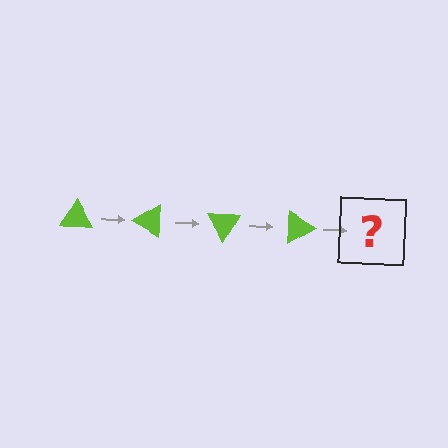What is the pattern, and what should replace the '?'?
The pattern is that the triangle rotates 30 degrees each step. The '?' should be a lime triangle rotated 120 degrees.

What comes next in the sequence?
The next element should be a lime triangle rotated 120 degrees.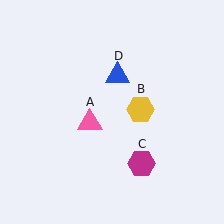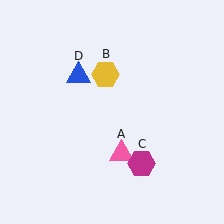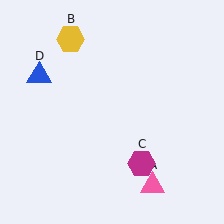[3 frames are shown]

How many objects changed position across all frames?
3 objects changed position: pink triangle (object A), yellow hexagon (object B), blue triangle (object D).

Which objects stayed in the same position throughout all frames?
Magenta hexagon (object C) remained stationary.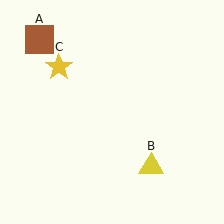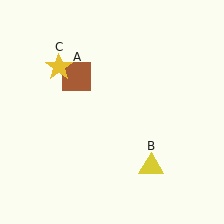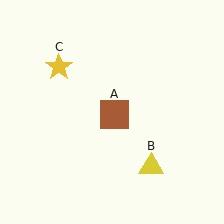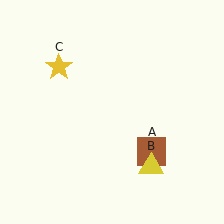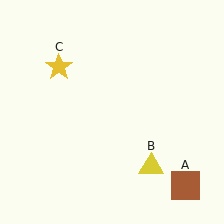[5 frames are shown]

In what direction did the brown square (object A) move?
The brown square (object A) moved down and to the right.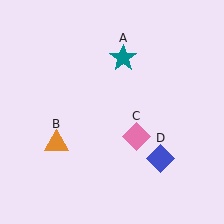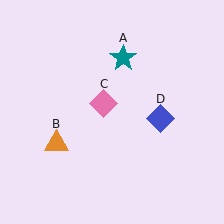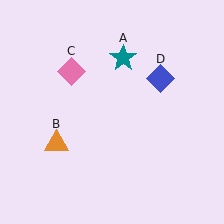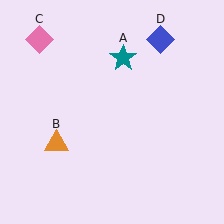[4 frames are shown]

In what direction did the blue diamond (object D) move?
The blue diamond (object D) moved up.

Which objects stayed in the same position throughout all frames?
Teal star (object A) and orange triangle (object B) remained stationary.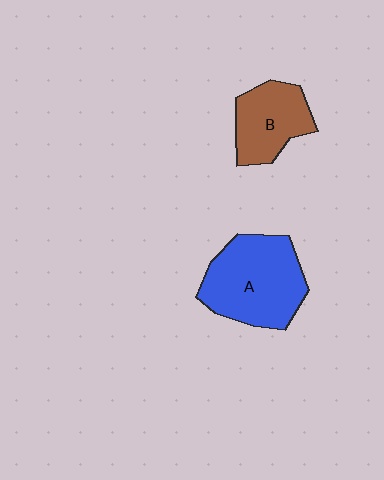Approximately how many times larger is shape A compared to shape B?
Approximately 1.6 times.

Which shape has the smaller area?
Shape B (brown).